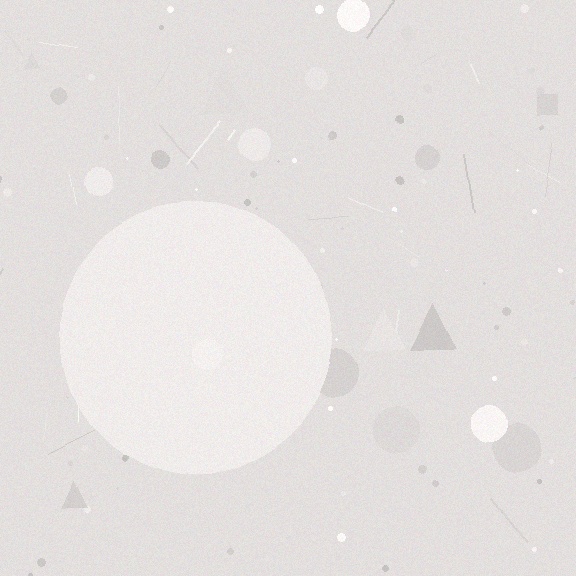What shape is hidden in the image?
A circle is hidden in the image.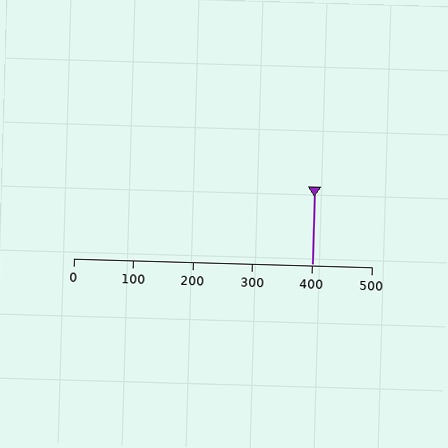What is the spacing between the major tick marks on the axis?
The major ticks are spaced 100 apart.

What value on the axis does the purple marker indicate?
The marker indicates approximately 400.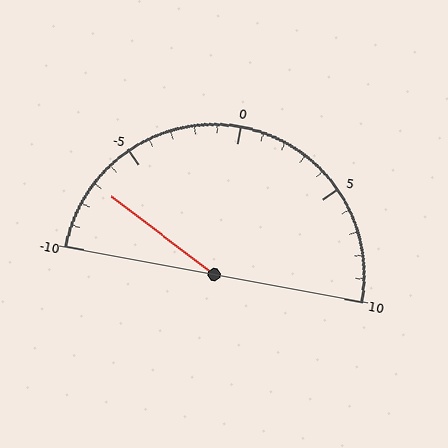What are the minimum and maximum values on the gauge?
The gauge ranges from -10 to 10.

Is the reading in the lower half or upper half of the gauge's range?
The reading is in the lower half of the range (-10 to 10).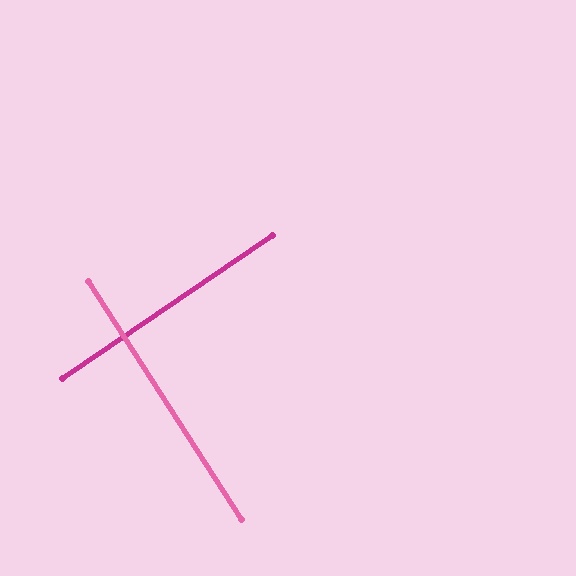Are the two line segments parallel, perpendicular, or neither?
Perpendicular — they meet at approximately 89°.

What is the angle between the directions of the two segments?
Approximately 89 degrees.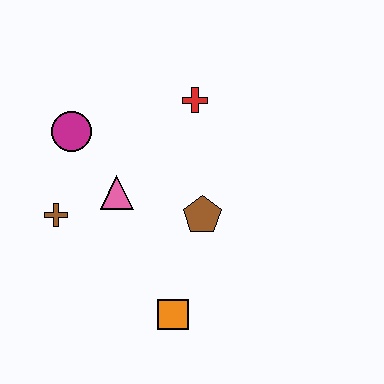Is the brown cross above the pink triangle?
No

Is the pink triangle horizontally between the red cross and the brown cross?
Yes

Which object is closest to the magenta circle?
The pink triangle is closest to the magenta circle.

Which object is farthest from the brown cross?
The red cross is farthest from the brown cross.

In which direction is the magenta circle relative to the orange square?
The magenta circle is above the orange square.